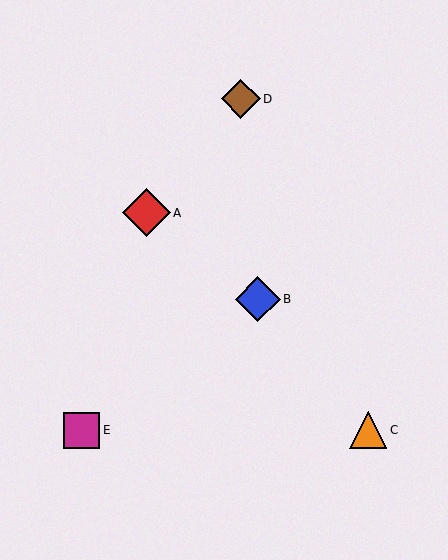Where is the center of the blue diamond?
The center of the blue diamond is at (258, 299).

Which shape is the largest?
The red diamond (labeled A) is the largest.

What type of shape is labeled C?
Shape C is an orange triangle.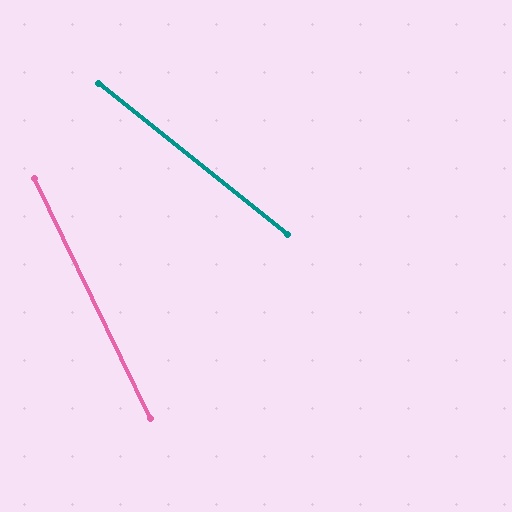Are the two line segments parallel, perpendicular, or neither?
Neither parallel nor perpendicular — they differ by about 26°.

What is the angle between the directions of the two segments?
Approximately 26 degrees.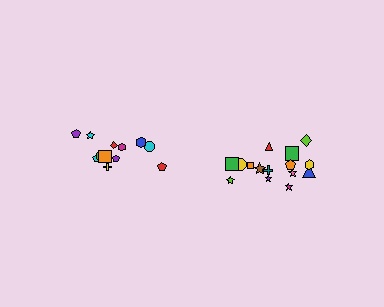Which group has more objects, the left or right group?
The right group.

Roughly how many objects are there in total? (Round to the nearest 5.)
Roughly 25 objects in total.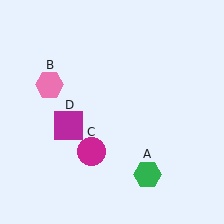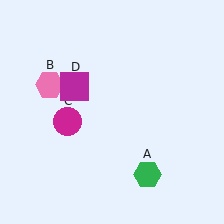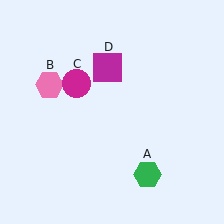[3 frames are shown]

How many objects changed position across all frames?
2 objects changed position: magenta circle (object C), magenta square (object D).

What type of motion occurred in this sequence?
The magenta circle (object C), magenta square (object D) rotated clockwise around the center of the scene.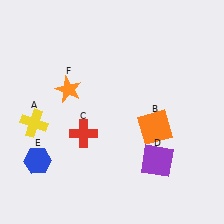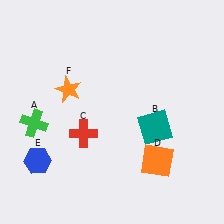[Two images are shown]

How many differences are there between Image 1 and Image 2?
There are 3 differences between the two images.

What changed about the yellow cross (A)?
In Image 1, A is yellow. In Image 2, it changed to green.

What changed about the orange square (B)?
In Image 1, B is orange. In Image 2, it changed to teal.